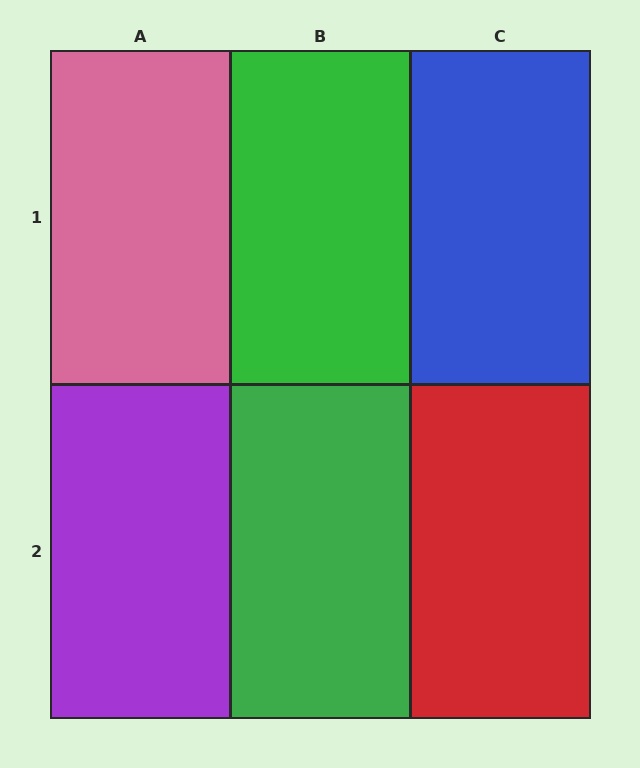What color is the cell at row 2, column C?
Red.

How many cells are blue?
1 cell is blue.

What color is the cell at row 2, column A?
Purple.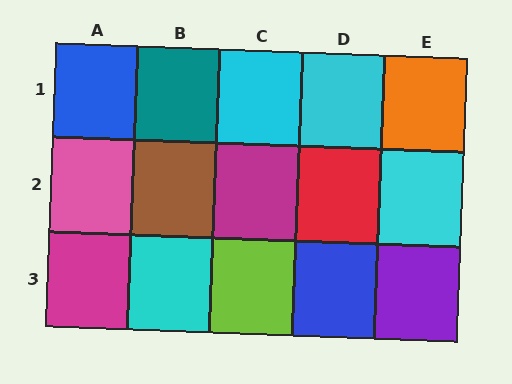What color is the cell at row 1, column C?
Cyan.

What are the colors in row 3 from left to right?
Magenta, cyan, lime, blue, purple.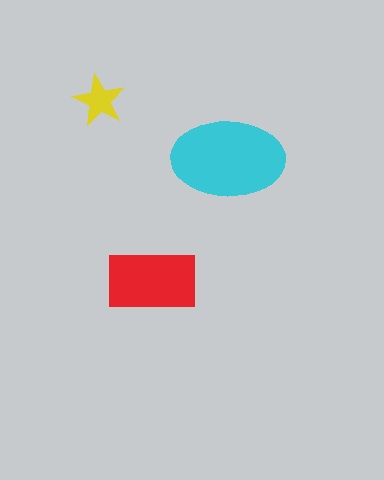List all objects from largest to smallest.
The cyan ellipse, the red rectangle, the yellow star.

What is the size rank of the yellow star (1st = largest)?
3rd.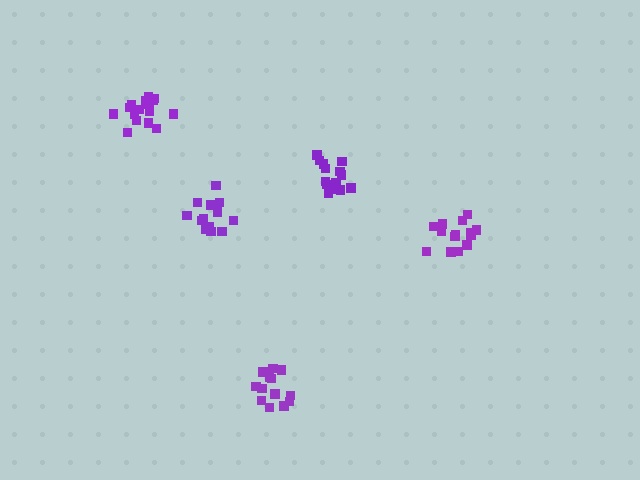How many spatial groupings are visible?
There are 5 spatial groupings.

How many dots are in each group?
Group 1: 16 dots, Group 2: 14 dots, Group 3: 13 dots, Group 4: 13 dots, Group 5: 14 dots (70 total).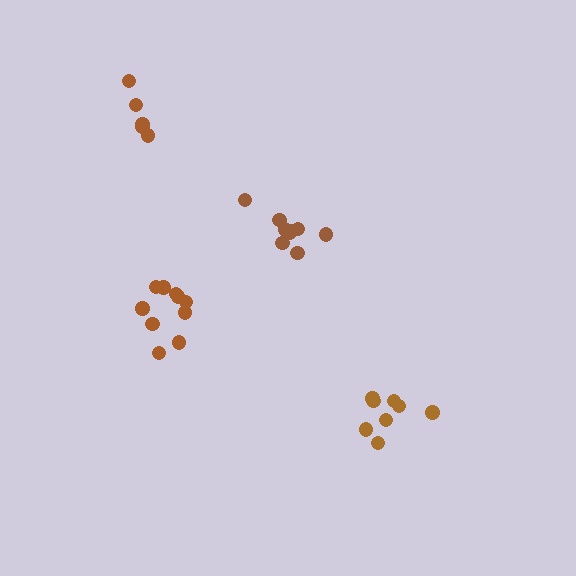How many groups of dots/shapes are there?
There are 4 groups.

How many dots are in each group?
Group 1: 8 dots, Group 2: 5 dots, Group 3: 9 dots, Group 4: 10 dots (32 total).